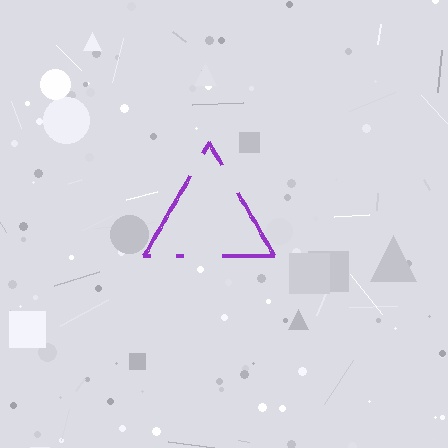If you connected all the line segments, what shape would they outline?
They would outline a triangle.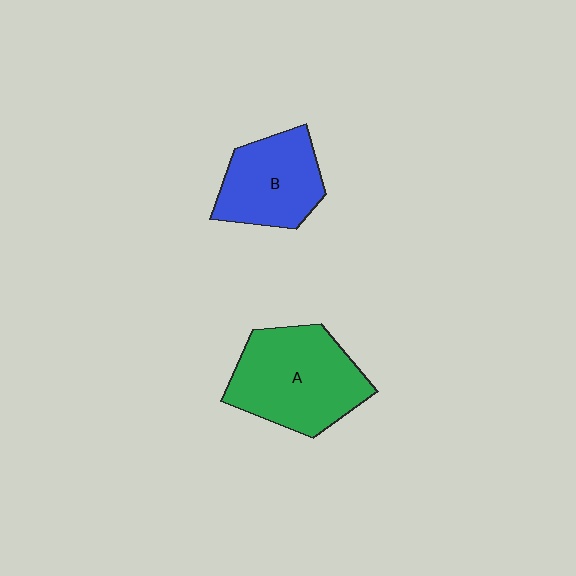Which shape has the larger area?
Shape A (green).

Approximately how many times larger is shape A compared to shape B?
Approximately 1.4 times.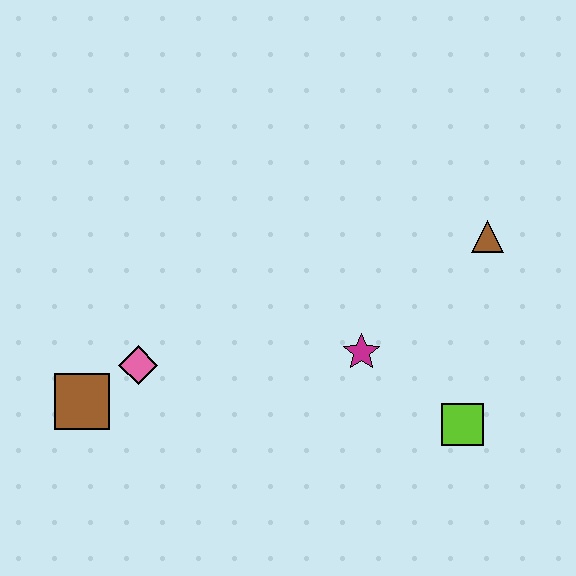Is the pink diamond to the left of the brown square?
No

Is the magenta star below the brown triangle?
Yes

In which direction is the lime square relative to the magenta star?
The lime square is to the right of the magenta star.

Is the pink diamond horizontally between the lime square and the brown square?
Yes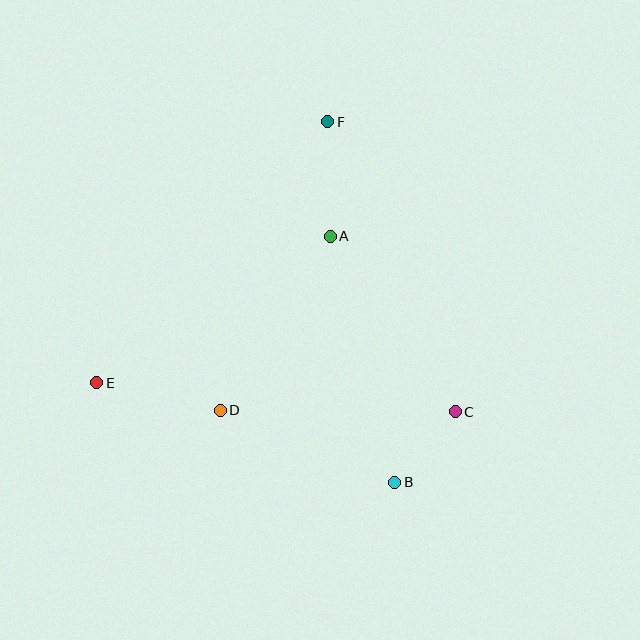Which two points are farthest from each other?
Points B and F are farthest from each other.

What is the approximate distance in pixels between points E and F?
The distance between E and F is approximately 349 pixels.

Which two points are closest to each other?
Points B and C are closest to each other.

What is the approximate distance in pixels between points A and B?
The distance between A and B is approximately 254 pixels.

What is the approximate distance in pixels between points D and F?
The distance between D and F is approximately 308 pixels.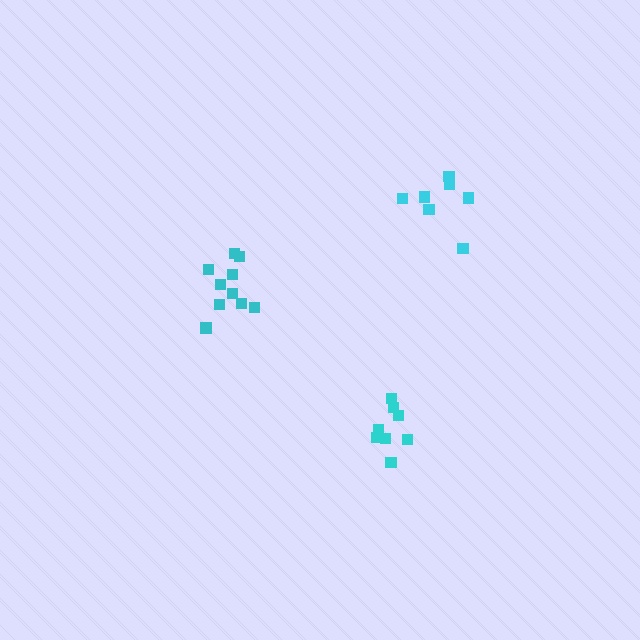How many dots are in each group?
Group 1: 10 dots, Group 2: 7 dots, Group 3: 8 dots (25 total).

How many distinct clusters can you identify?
There are 3 distinct clusters.